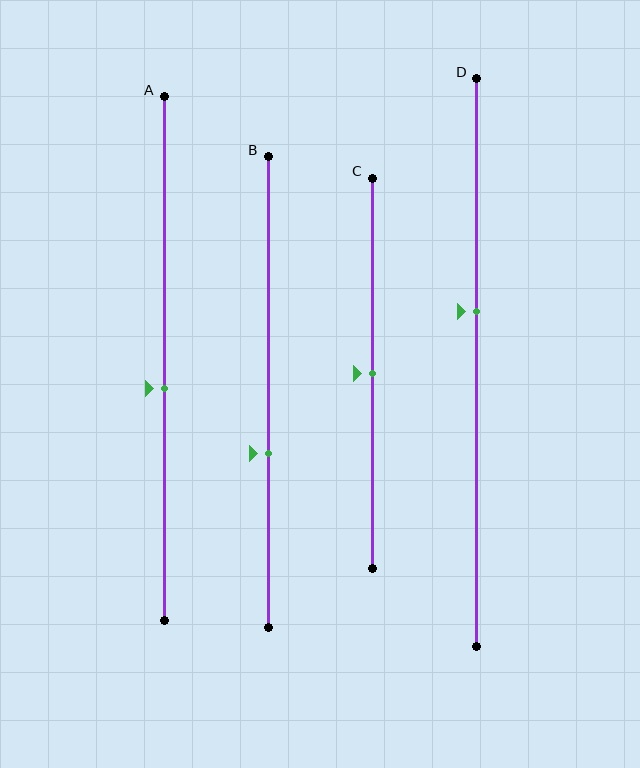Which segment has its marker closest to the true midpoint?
Segment C has its marker closest to the true midpoint.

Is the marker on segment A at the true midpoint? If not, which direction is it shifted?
No, the marker on segment A is shifted downward by about 6% of the segment length.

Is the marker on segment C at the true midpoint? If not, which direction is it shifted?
Yes, the marker on segment C is at the true midpoint.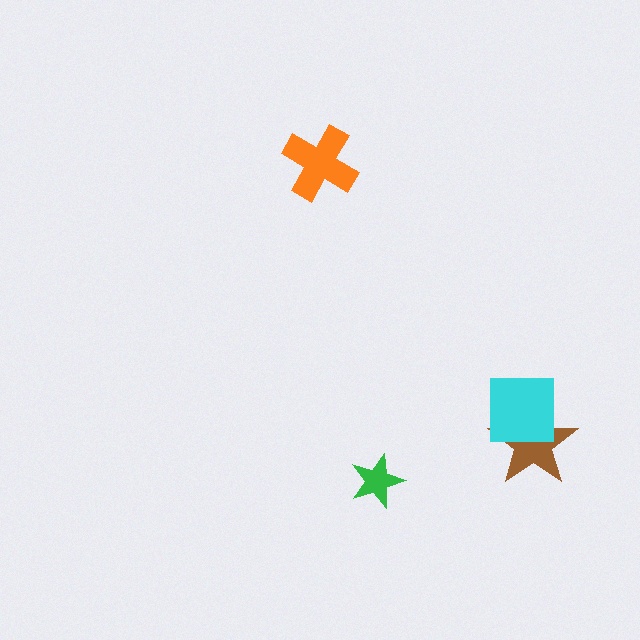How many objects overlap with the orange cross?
0 objects overlap with the orange cross.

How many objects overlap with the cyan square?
1 object overlaps with the cyan square.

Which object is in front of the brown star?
The cyan square is in front of the brown star.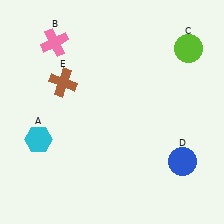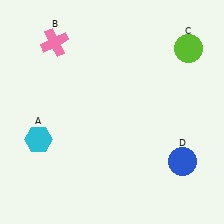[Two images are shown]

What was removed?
The brown cross (E) was removed in Image 2.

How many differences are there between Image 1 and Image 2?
There is 1 difference between the two images.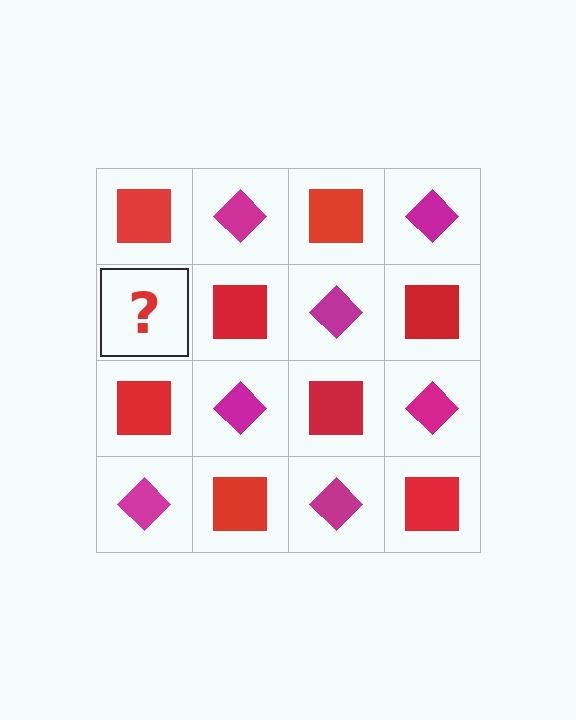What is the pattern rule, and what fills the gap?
The rule is that it alternates red square and magenta diamond in a checkerboard pattern. The gap should be filled with a magenta diamond.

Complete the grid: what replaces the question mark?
The question mark should be replaced with a magenta diamond.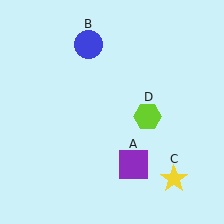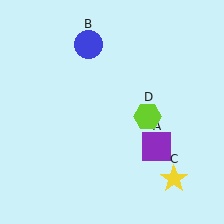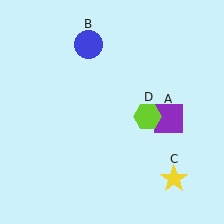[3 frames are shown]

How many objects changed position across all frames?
1 object changed position: purple square (object A).